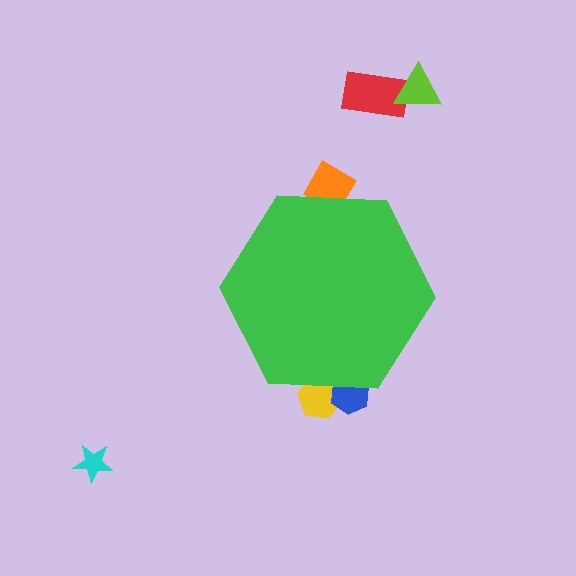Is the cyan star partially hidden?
No, the cyan star is fully visible.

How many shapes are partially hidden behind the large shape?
3 shapes are partially hidden.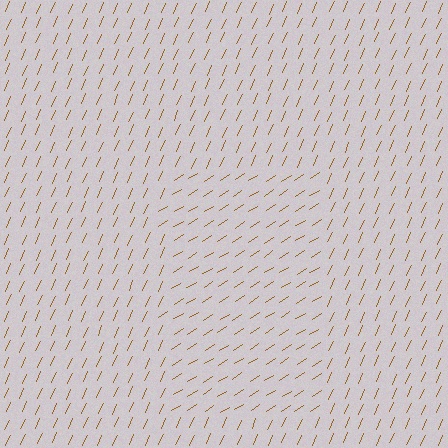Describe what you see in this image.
The image is filled with small brown line segments. A rectangle region in the image has lines oriented differently from the surrounding lines, creating a visible texture boundary.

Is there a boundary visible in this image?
Yes, there is a texture boundary formed by a change in line orientation.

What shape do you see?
I see a rectangle.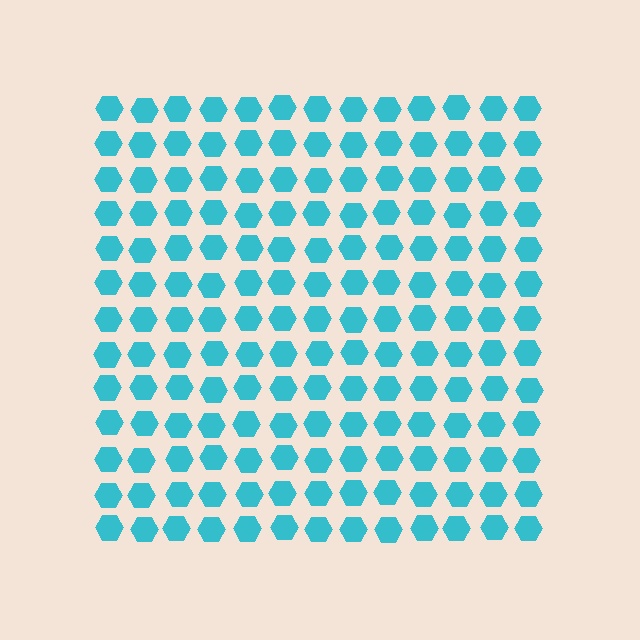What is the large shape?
The large shape is a square.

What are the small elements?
The small elements are hexagons.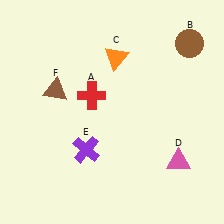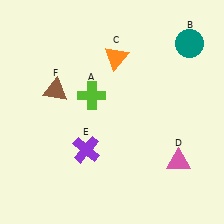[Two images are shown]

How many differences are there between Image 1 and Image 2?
There are 2 differences between the two images.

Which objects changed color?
A changed from red to lime. B changed from brown to teal.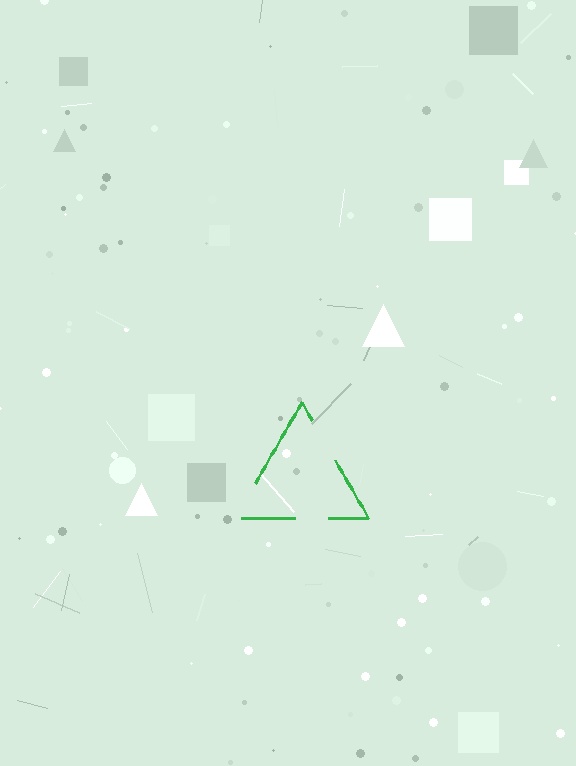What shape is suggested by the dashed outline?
The dashed outline suggests a triangle.